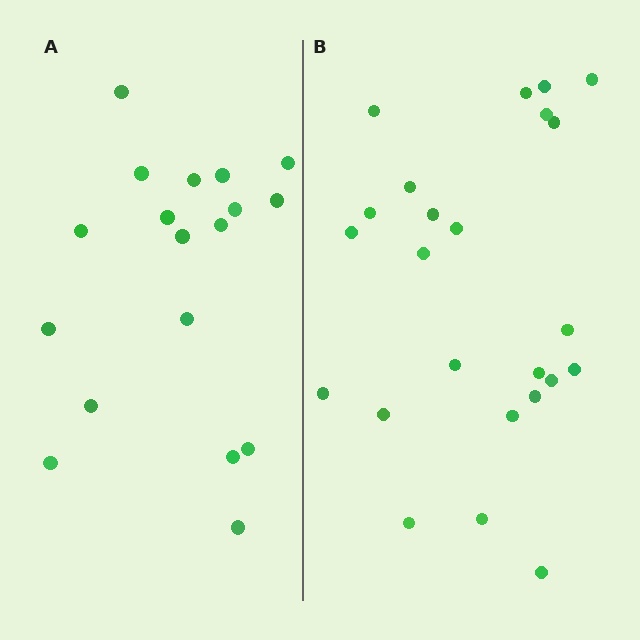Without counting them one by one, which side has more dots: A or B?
Region B (the right region) has more dots.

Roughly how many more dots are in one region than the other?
Region B has about 6 more dots than region A.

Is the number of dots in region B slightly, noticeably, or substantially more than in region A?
Region B has noticeably more, but not dramatically so. The ratio is roughly 1.3 to 1.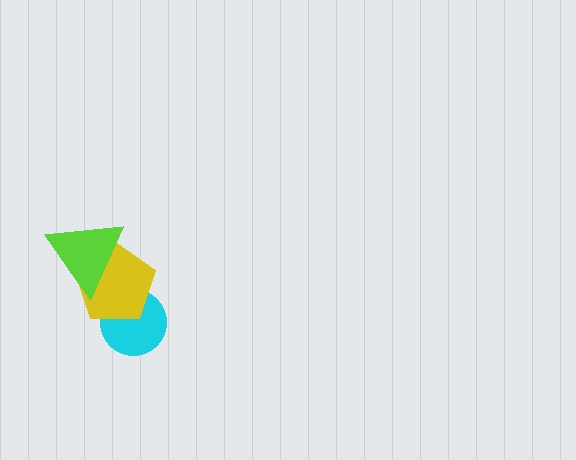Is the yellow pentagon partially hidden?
Yes, it is partially covered by another shape.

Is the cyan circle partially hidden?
Yes, it is partially covered by another shape.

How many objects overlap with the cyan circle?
1 object overlaps with the cyan circle.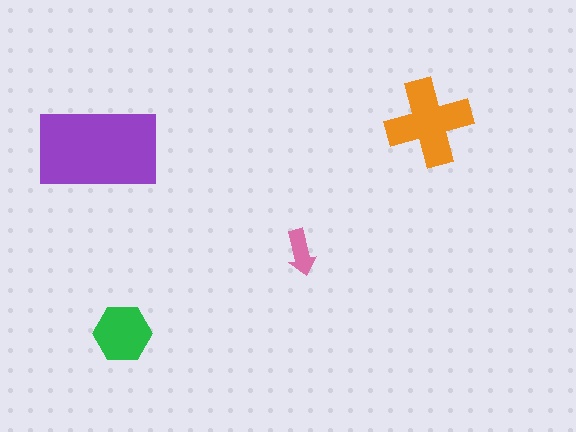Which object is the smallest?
The pink arrow.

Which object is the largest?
The purple rectangle.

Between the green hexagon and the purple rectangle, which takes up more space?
The purple rectangle.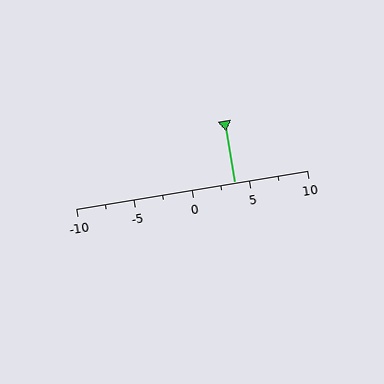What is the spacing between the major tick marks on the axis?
The major ticks are spaced 5 apart.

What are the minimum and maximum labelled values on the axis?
The axis runs from -10 to 10.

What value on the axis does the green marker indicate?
The marker indicates approximately 3.8.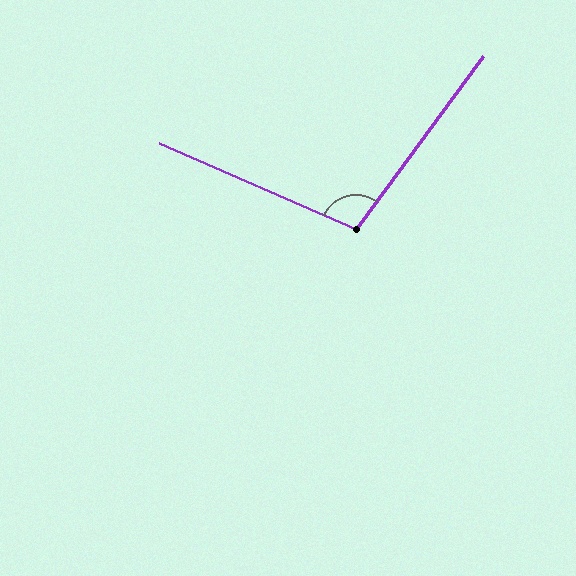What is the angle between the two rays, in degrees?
Approximately 103 degrees.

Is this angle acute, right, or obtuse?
It is obtuse.